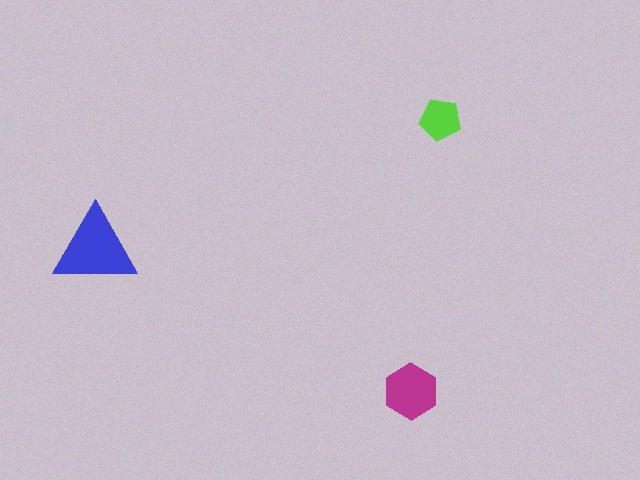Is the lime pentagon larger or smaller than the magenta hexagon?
Smaller.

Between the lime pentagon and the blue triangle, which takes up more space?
The blue triangle.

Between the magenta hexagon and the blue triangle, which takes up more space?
The blue triangle.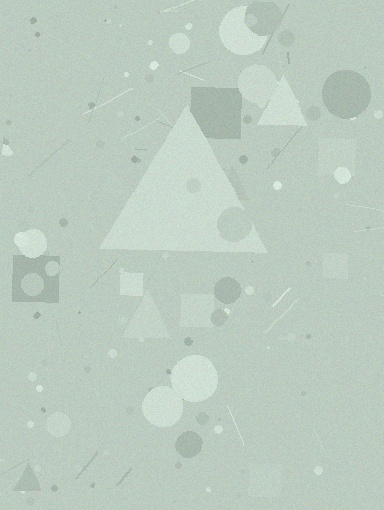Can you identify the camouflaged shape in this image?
The camouflaged shape is a triangle.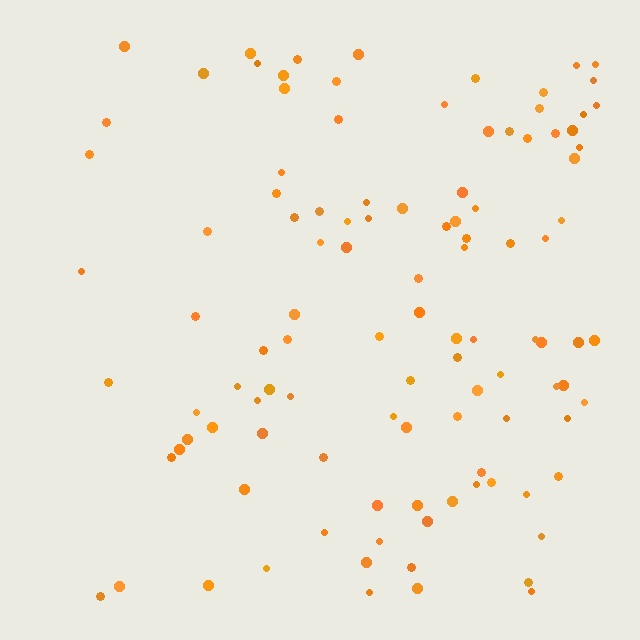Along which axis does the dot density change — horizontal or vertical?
Horizontal.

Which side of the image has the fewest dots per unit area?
The left.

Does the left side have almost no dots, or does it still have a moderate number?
Still a moderate number, just noticeably fewer than the right.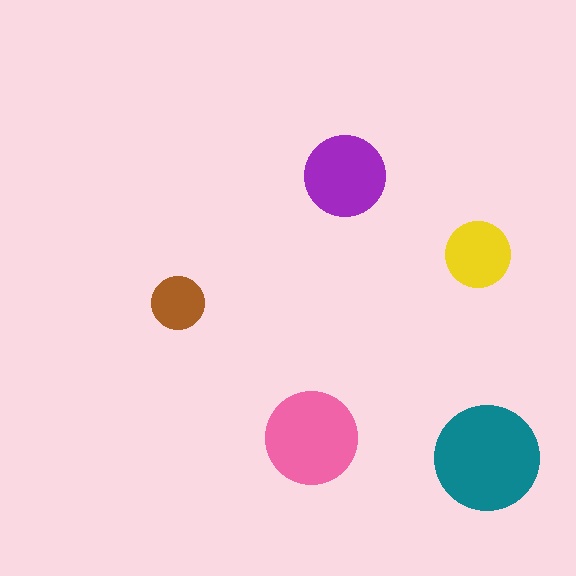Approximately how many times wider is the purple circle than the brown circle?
About 1.5 times wider.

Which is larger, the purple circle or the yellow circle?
The purple one.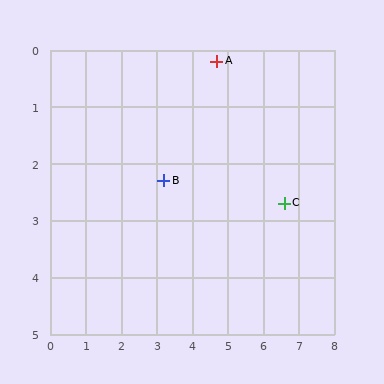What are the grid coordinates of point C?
Point C is at approximately (6.6, 2.7).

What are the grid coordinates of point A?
Point A is at approximately (4.7, 0.2).